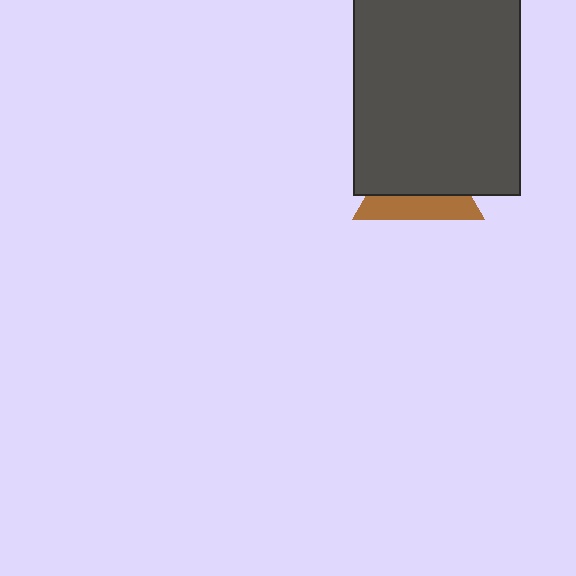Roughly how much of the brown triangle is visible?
A small part of it is visible (roughly 37%).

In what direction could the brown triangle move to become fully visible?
The brown triangle could move down. That would shift it out from behind the dark gray rectangle entirely.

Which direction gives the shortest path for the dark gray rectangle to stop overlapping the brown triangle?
Moving up gives the shortest separation.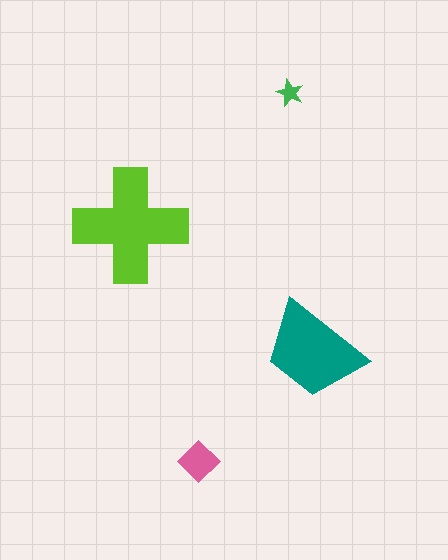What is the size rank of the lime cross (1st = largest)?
1st.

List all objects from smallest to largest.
The green star, the pink diamond, the teal trapezoid, the lime cross.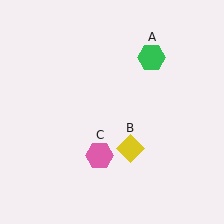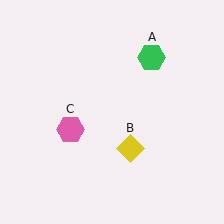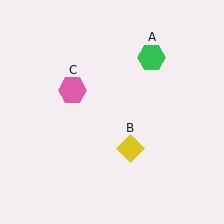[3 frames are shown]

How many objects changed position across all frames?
1 object changed position: pink hexagon (object C).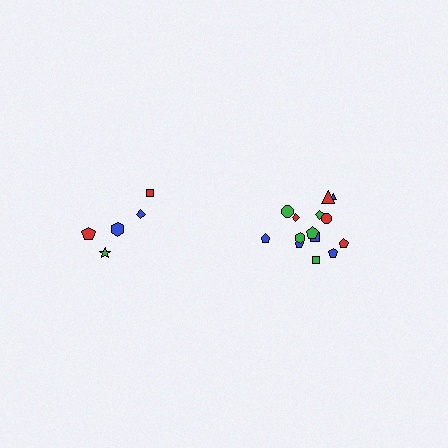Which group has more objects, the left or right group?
The right group.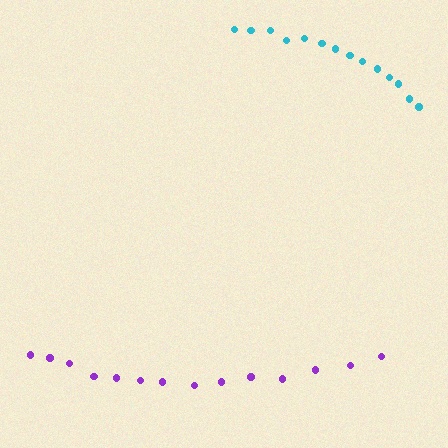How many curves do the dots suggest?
There are 2 distinct paths.